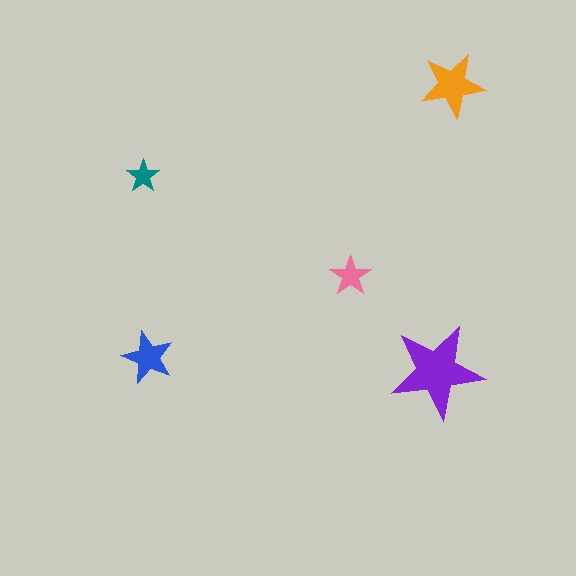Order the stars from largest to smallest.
the purple one, the orange one, the blue one, the pink one, the teal one.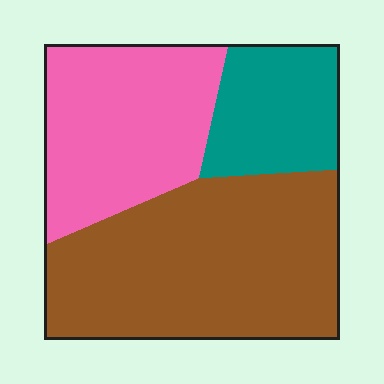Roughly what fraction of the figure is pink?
Pink takes up about one third (1/3) of the figure.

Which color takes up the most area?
Brown, at roughly 50%.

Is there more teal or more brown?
Brown.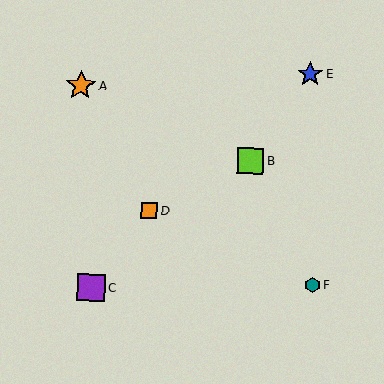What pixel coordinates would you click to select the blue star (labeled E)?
Click at (310, 74) to select the blue star E.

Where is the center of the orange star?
The center of the orange star is at (81, 86).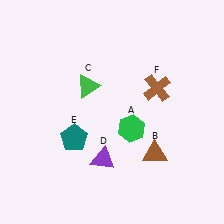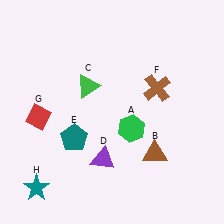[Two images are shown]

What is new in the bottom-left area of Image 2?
A red diamond (G) was added in the bottom-left area of Image 2.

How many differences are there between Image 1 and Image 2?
There are 2 differences between the two images.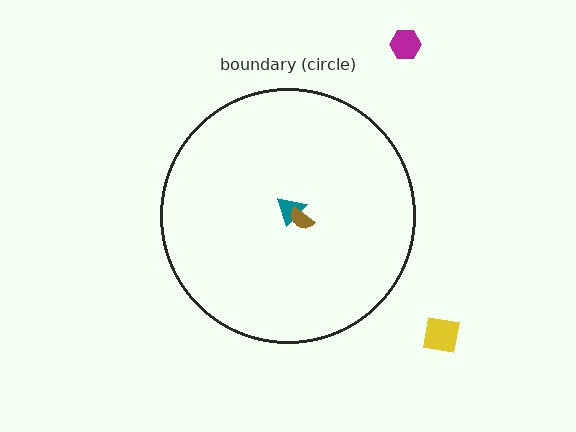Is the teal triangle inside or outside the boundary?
Inside.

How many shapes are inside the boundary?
2 inside, 2 outside.